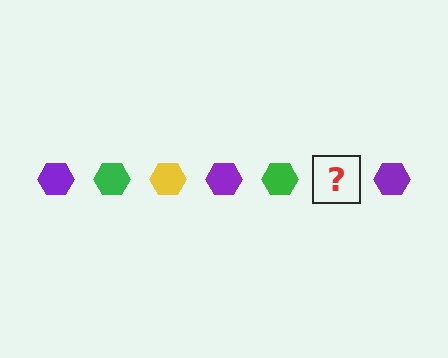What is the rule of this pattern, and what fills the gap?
The rule is that the pattern cycles through purple, green, yellow hexagons. The gap should be filled with a yellow hexagon.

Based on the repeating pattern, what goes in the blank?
The blank should be a yellow hexagon.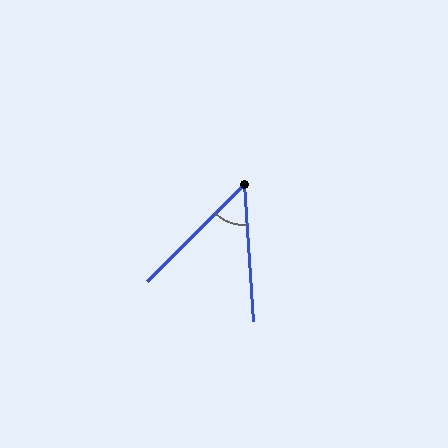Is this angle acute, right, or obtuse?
It is acute.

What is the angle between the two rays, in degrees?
Approximately 49 degrees.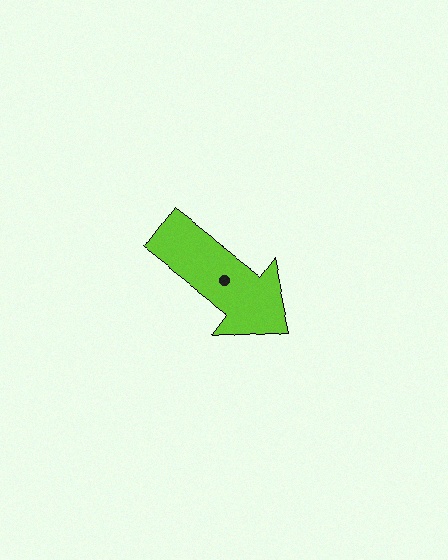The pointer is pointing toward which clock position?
Roughly 4 o'clock.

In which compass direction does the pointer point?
Southeast.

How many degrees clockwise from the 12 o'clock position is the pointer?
Approximately 127 degrees.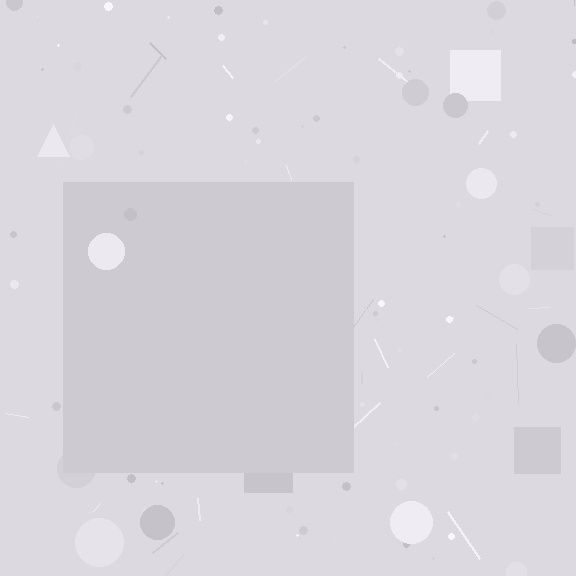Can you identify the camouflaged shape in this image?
The camouflaged shape is a square.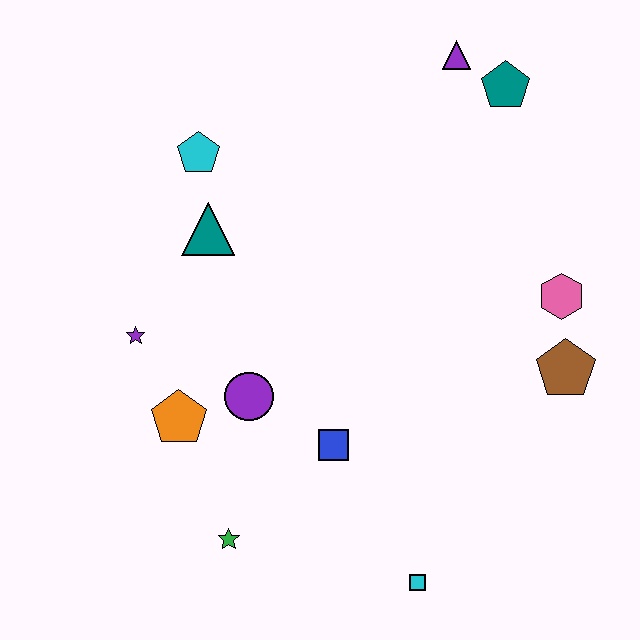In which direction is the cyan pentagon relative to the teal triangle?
The cyan pentagon is above the teal triangle.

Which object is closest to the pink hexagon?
The brown pentagon is closest to the pink hexagon.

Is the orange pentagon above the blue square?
Yes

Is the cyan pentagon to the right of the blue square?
No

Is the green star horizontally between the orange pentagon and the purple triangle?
Yes